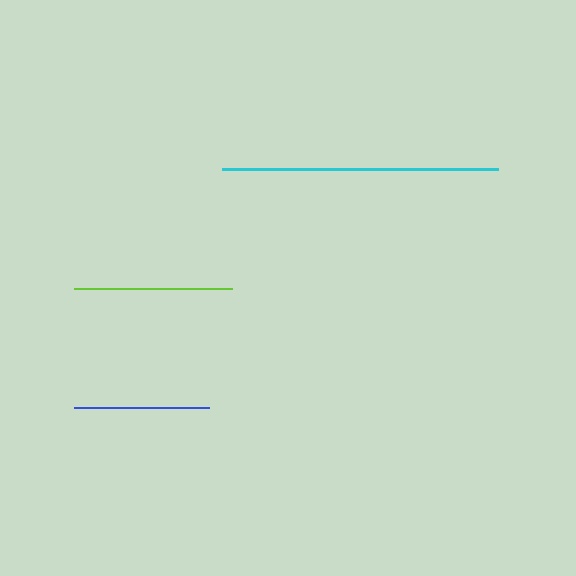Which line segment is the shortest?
The blue line is the shortest at approximately 136 pixels.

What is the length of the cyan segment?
The cyan segment is approximately 276 pixels long.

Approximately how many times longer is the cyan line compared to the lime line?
The cyan line is approximately 1.7 times the length of the lime line.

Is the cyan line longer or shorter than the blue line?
The cyan line is longer than the blue line.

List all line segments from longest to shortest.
From longest to shortest: cyan, lime, blue.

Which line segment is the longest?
The cyan line is the longest at approximately 276 pixels.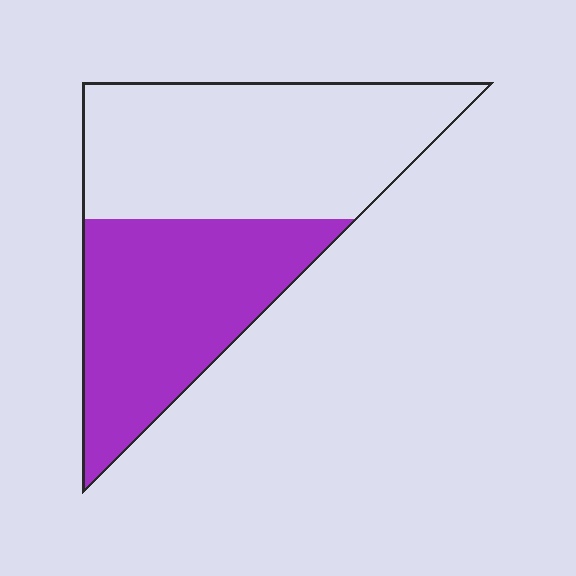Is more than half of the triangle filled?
No.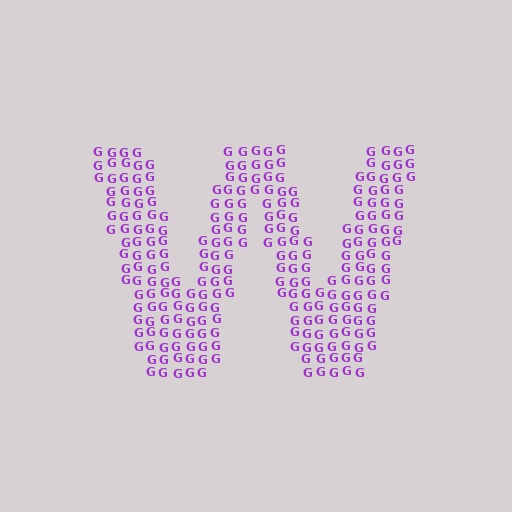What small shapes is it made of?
It is made of small letter G's.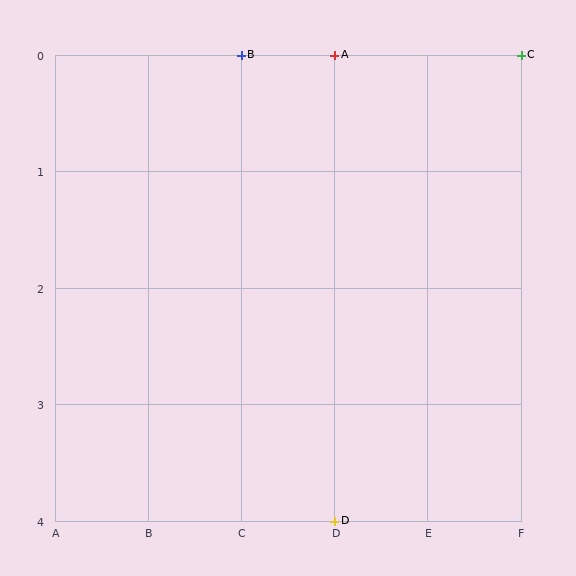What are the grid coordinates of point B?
Point B is at grid coordinates (C, 0).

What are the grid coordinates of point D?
Point D is at grid coordinates (D, 4).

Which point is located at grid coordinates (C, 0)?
Point B is at (C, 0).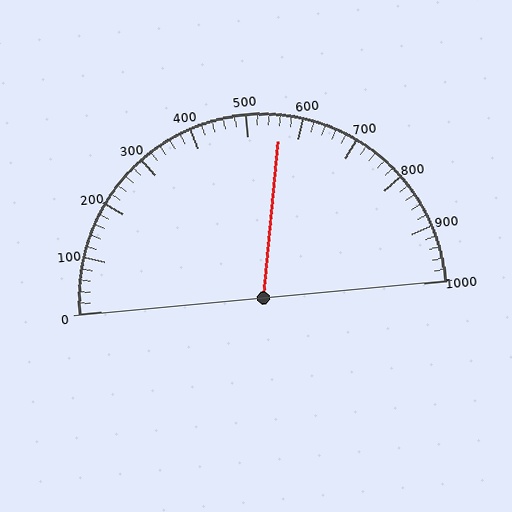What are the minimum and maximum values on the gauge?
The gauge ranges from 0 to 1000.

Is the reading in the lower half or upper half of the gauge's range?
The reading is in the upper half of the range (0 to 1000).